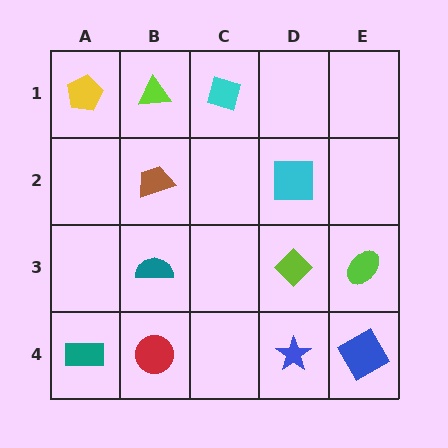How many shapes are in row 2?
2 shapes.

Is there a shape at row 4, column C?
No, that cell is empty.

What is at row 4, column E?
A blue square.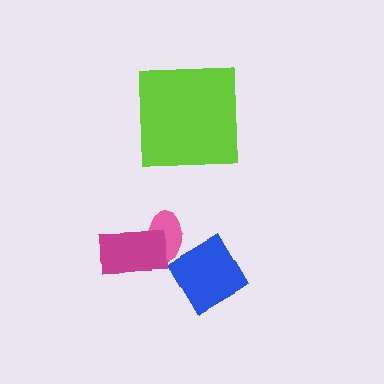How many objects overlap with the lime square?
0 objects overlap with the lime square.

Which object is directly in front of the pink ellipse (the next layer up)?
The blue diamond is directly in front of the pink ellipse.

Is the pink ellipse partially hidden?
Yes, it is partially covered by another shape.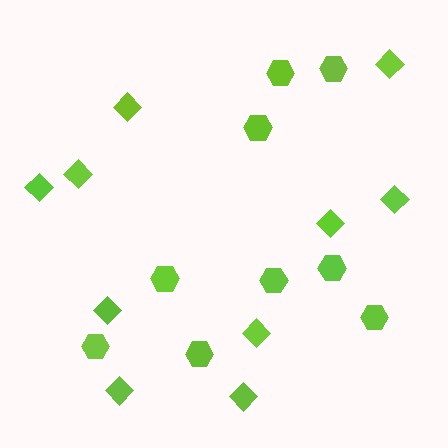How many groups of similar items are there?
There are 2 groups: one group of hexagons (9) and one group of diamonds (10).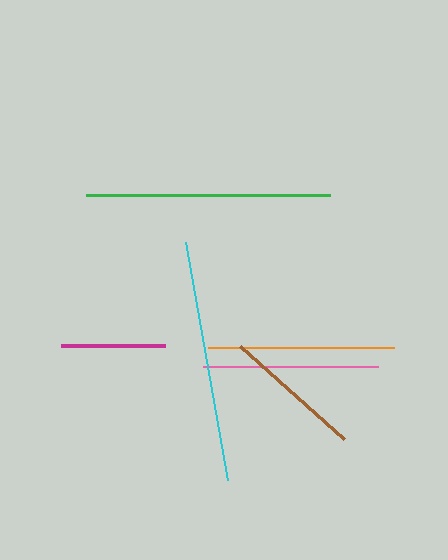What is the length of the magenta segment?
The magenta segment is approximately 104 pixels long.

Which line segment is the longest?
The green line is the longest at approximately 244 pixels.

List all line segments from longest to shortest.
From longest to shortest: green, cyan, orange, pink, brown, magenta.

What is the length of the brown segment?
The brown segment is approximately 141 pixels long.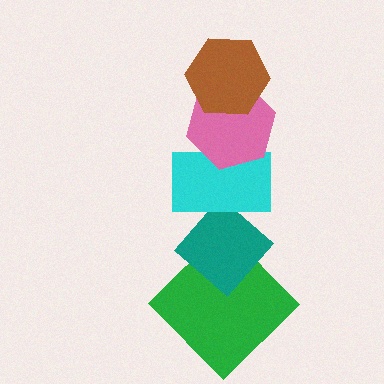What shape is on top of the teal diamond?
The cyan rectangle is on top of the teal diamond.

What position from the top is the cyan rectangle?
The cyan rectangle is 3rd from the top.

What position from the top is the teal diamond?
The teal diamond is 4th from the top.